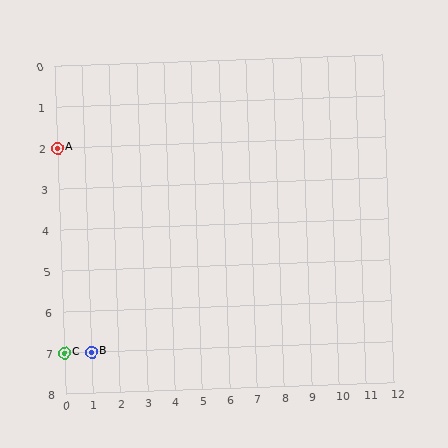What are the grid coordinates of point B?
Point B is at grid coordinates (1, 7).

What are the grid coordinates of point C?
Point C is at grid coordinates (0, 7).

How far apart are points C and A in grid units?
Points C and A are 5 rows apart.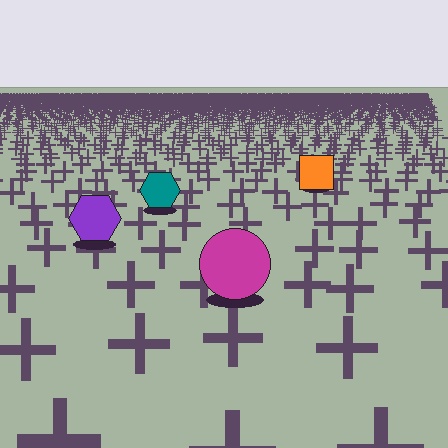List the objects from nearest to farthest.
From nearest to farthest: the magenta circle, the purple hexagon, the teal hexagon, the orange square.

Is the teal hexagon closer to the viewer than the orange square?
Yes. The teal hexagon is closer — you can tell from the texture gradient: the ground texture is coarser near it.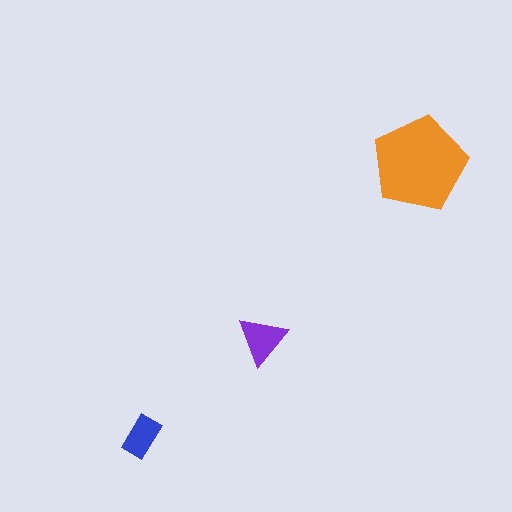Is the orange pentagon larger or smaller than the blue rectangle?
Larger.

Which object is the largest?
The orange pentagon.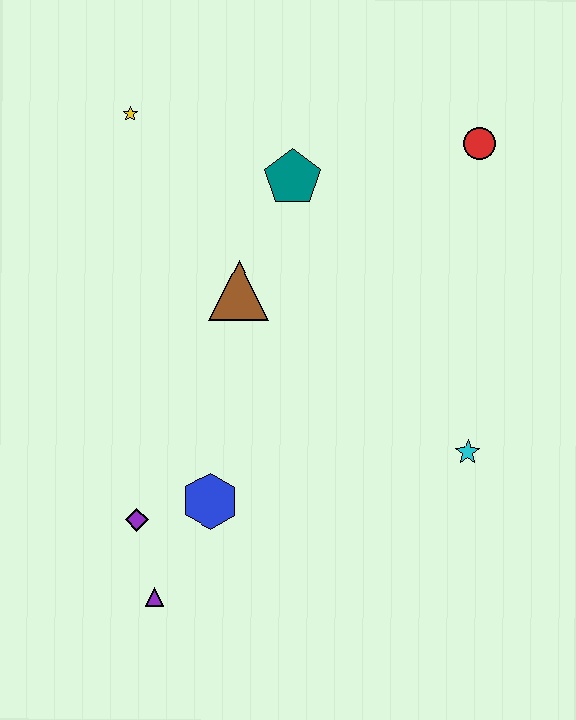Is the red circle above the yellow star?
No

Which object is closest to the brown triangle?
The teal pentagon is closest to the brown triangle.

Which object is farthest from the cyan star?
The yellow star is farthest from the cyan star.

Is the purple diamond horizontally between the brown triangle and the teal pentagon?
No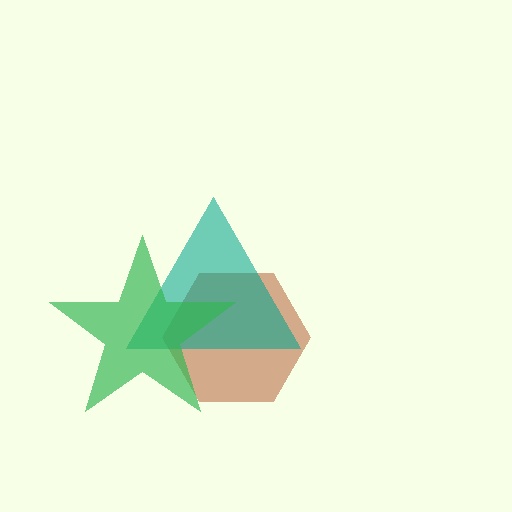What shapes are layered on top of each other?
The layered shapes are: a brown hexagon, a teal triangle, a green star.